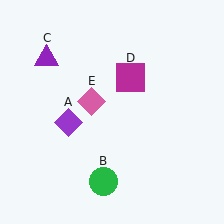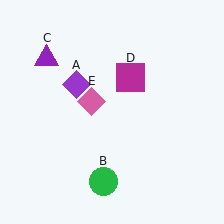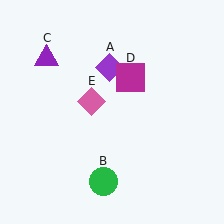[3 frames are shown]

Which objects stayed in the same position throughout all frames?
Green circle (object B) and purple triangle (object C) and magenta square (object D) and pink diamond (object E) remained stationary.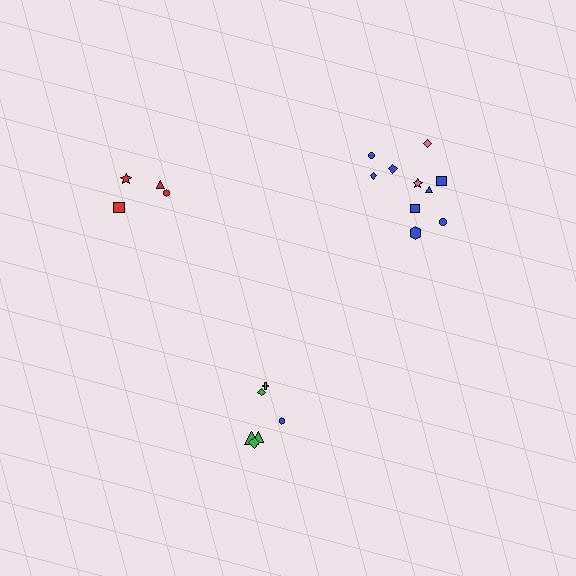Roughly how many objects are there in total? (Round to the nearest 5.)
Roughly 20 objects in total.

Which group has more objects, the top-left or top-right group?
The top-right group.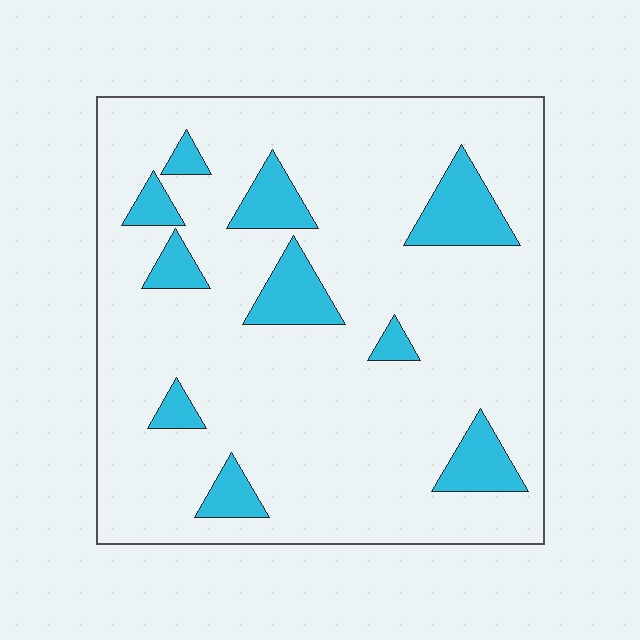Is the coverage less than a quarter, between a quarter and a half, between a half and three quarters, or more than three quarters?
Less than a quarter.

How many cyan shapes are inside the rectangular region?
10.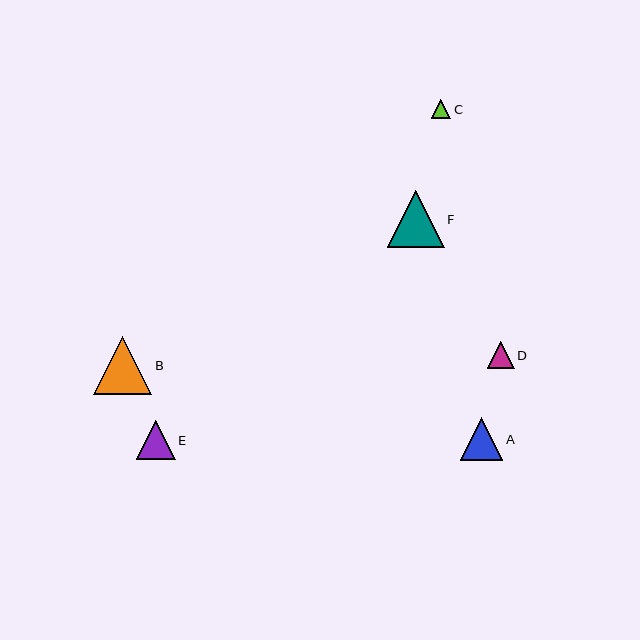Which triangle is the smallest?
Triangle C is the smallest with a size of approximately 19 pixels.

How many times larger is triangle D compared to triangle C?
Triangle D is approximately 1.4 times the size of triangle C.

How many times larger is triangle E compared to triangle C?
Triangle E is approximately 2.0 times the size of triangle C.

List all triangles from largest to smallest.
From largest to smallest: B, F, A, E, D, C.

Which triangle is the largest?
Triangle B is the largest with a size of approximately 58 pixels.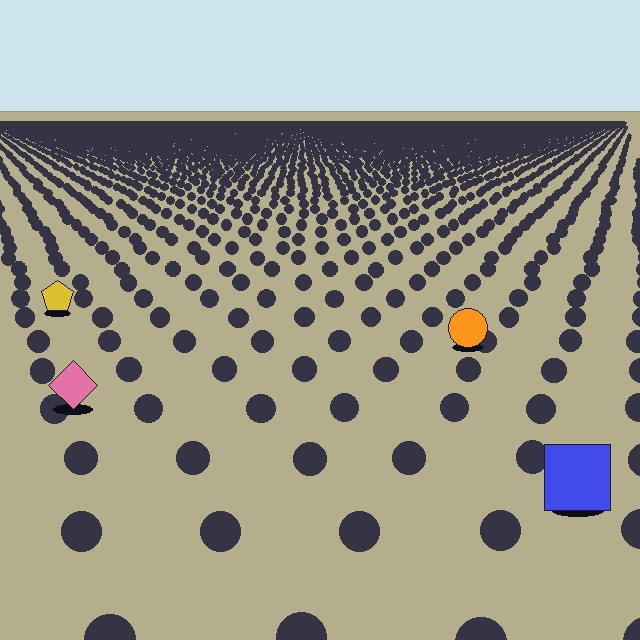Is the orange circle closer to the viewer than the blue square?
No. The blue square is closer — you can tell from the texture gradient: the ground texture is coarser near it.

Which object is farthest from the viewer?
The yellow pentagon is farthest from the viewer. It appears smaller and the ground texture around it is denser.